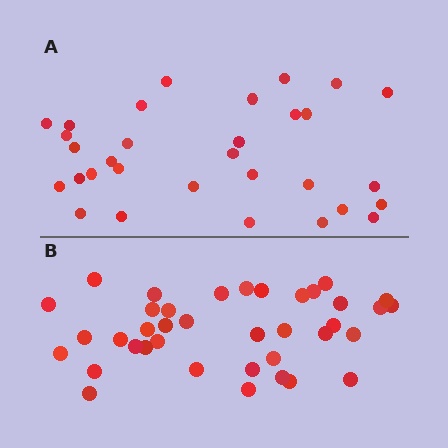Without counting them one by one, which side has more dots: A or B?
Region B (the bottom region) has more dots.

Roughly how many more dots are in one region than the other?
Region B has roughly 8 or so more dots than region A.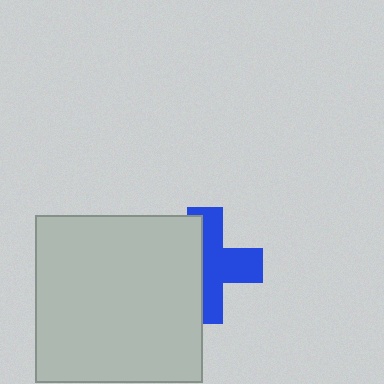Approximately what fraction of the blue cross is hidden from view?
Roughly 45% of the blue cross is hidden behind the light gray square.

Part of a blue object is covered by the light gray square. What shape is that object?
It is a cross.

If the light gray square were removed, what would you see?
You would see the complete blue cross.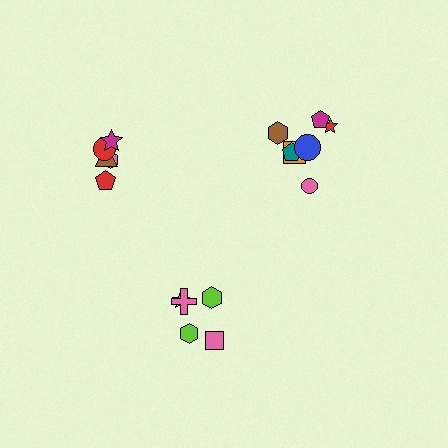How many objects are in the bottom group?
There are 5 objects.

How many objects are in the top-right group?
There are 7 objects.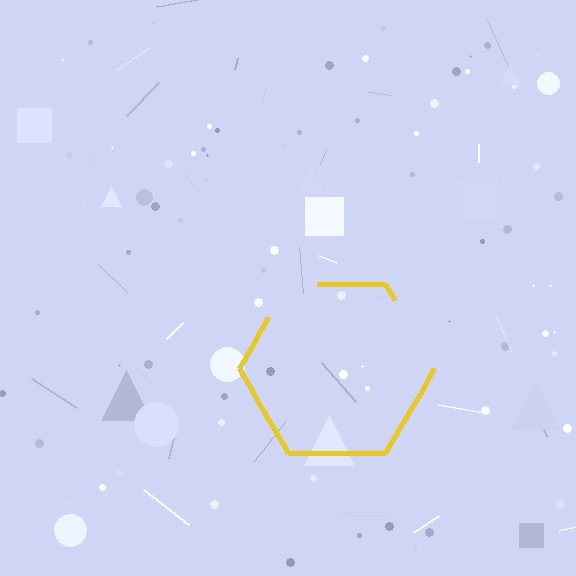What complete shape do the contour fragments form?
The contour fragments form a hexagon.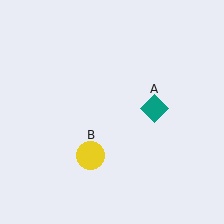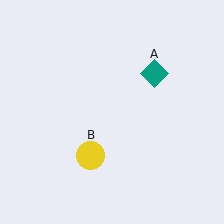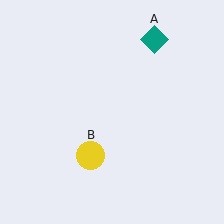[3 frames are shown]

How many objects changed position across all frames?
1 object changed position: teal diamond (object A).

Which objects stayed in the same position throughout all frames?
Yellow circle (object B) remained stationary.